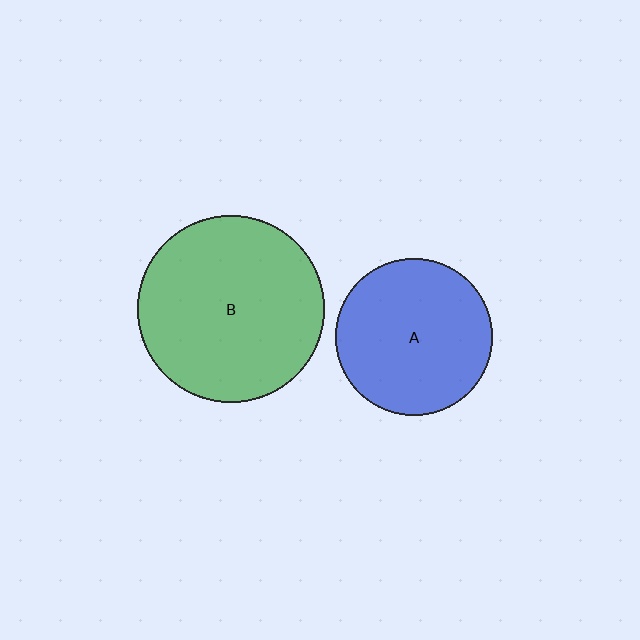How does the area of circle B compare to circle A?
Approximately 1.4 times.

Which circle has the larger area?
Circle B (green).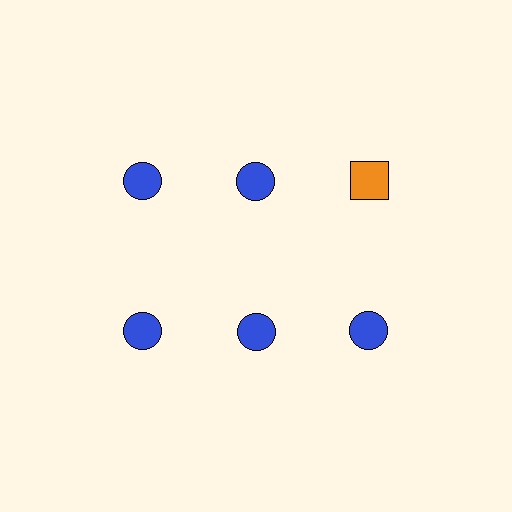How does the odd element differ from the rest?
It differs in both color (orange instead of blue) and shape (square instead of circle).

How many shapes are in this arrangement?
There are 6 shapes arranged in a grid pattern.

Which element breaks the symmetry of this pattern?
The orange square in the top row, center column breaks the symmetry. All other shapes are blue circles.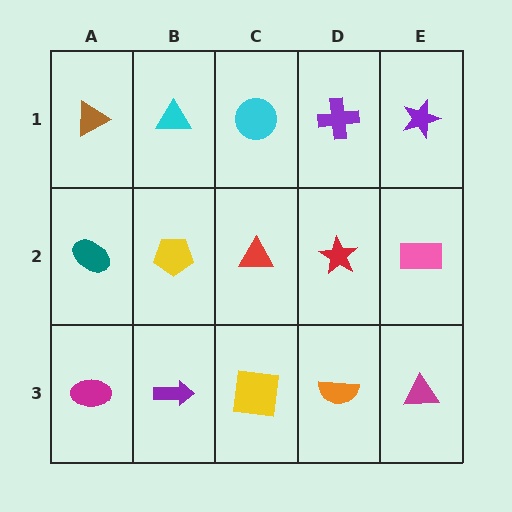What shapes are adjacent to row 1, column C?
A red triangle (row 2, column C), a cyan triangle (row 1, column B), a purple cross (row 1, column D).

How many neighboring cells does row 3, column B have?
3.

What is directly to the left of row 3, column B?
A magenta ellipse.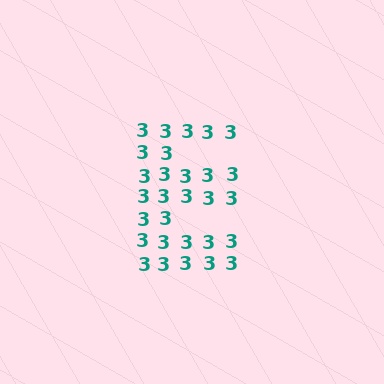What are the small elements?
The small elements are digit 3's.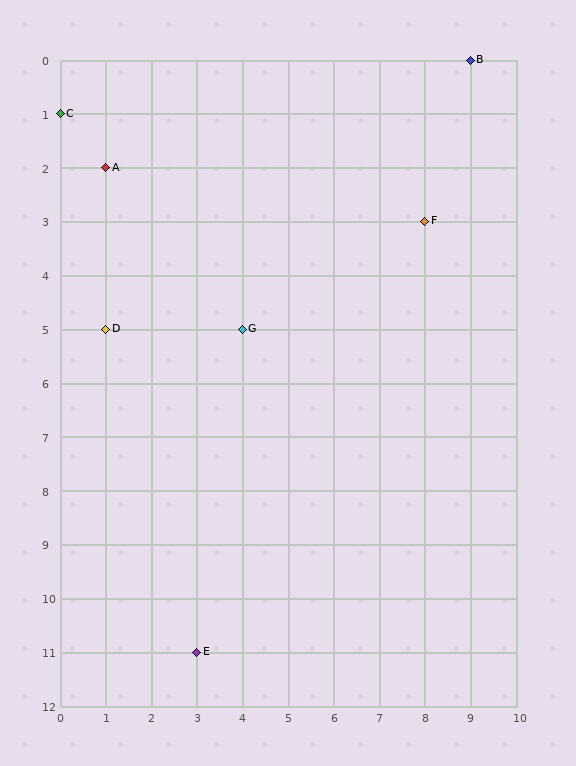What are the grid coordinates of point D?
Point D is at grid coordinates (1, 5).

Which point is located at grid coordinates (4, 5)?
Point G is at (4, 5).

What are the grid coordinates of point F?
Point F is at grid coordinates (8, 3).